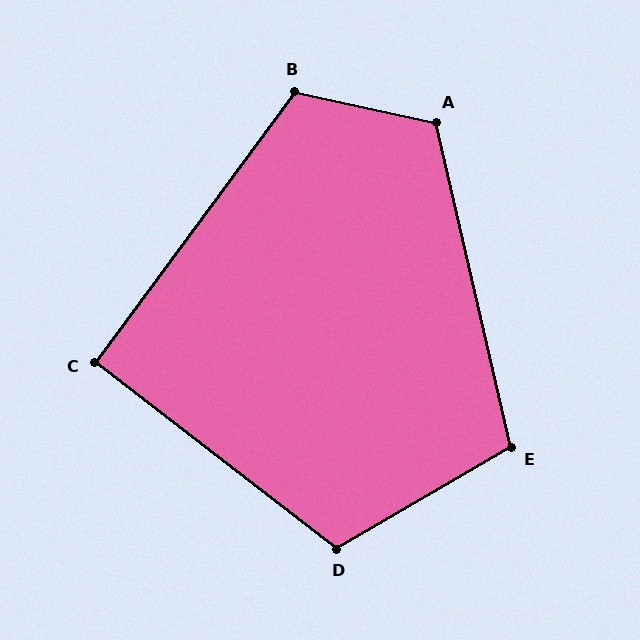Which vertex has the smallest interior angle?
C, at approximately 91 degrees.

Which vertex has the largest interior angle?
A, at approximately 115 degrees.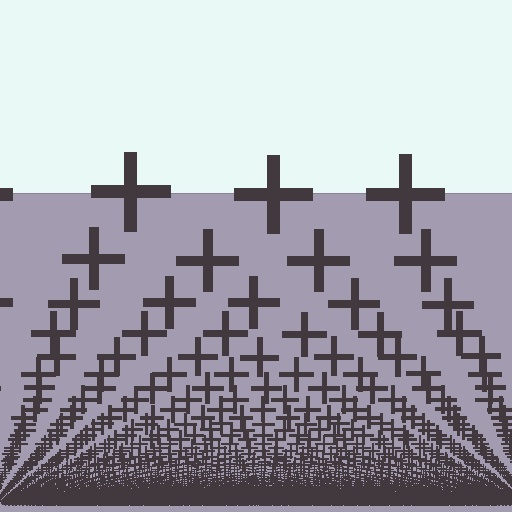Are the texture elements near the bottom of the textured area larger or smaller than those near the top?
Smaller. The gradient is inverted — elements near the bottom are smaller and denser.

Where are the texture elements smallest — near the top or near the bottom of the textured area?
Near the bottom.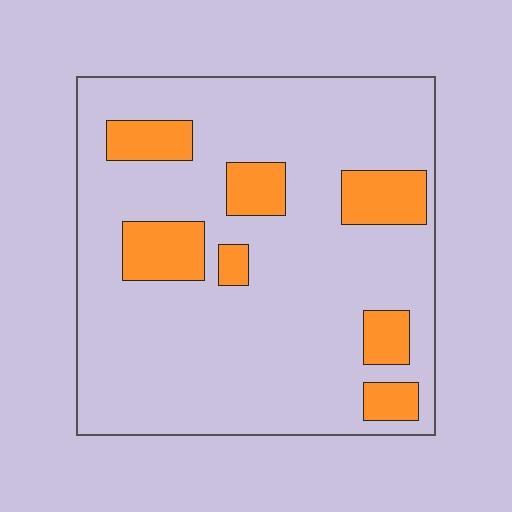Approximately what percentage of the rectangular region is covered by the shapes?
Approximately 15%.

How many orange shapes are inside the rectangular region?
7.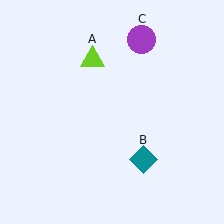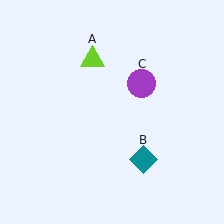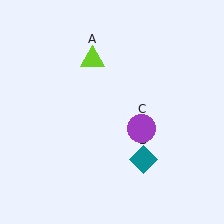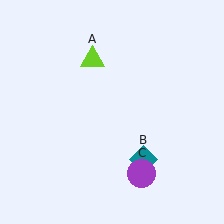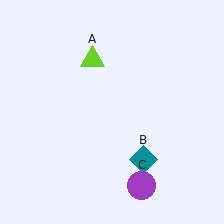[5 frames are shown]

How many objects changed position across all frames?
1 object changed position: purple circle (object C).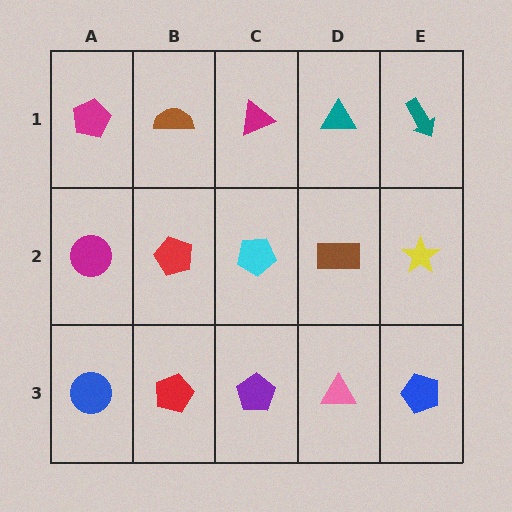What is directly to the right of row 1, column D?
A teal arrow.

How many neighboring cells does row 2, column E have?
3.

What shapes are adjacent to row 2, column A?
A magenta pentagon (row 1, column A), a blue circle (row 3, column A), a red pentagon (row 2, column B).